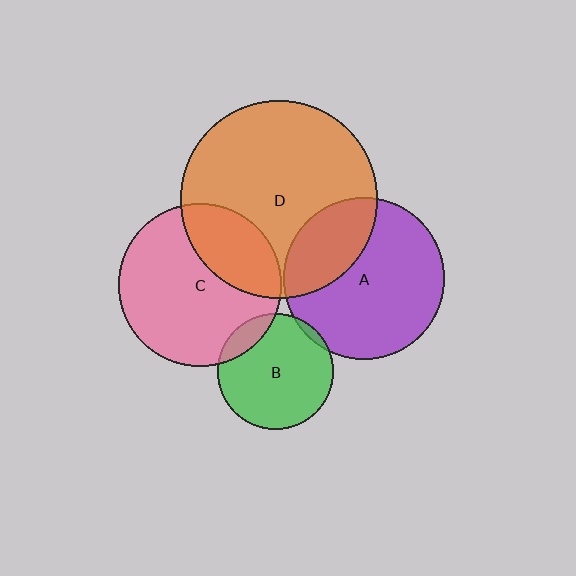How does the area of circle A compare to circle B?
Approximately 1.9 times.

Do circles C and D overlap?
Yes.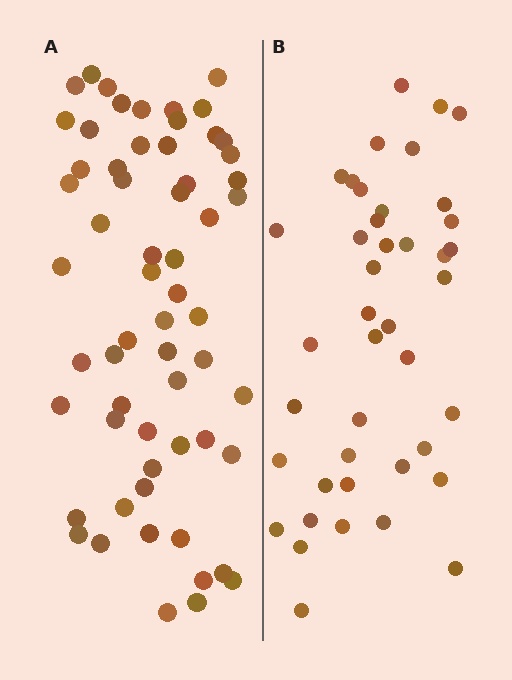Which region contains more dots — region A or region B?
Region A (the left region) has more dots.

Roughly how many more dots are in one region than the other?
Region A has approximately 20 more dots than region B.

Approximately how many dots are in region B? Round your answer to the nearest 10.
About 40 dots. (The exact count is 42, which rounds to 40.)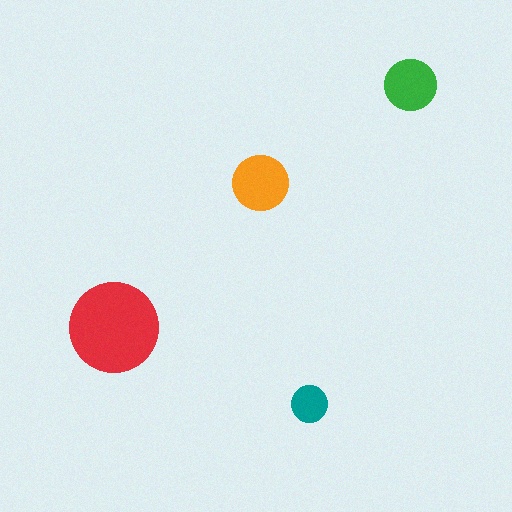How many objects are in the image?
There are 4 objects in the image.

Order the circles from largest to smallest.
the red one, the orange one, the green one, the teal one.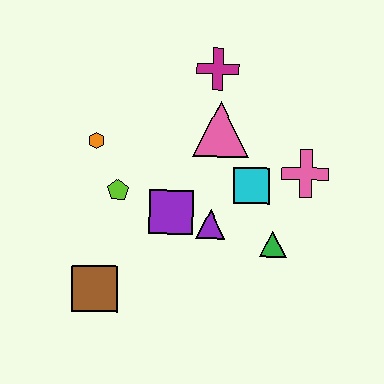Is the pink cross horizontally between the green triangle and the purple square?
No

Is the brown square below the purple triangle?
Yes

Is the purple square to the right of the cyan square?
No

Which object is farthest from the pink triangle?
The brown square is farthest from the pink triangle.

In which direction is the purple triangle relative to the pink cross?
The purple triangle is to the left of the pink cross.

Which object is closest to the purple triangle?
The purple square is closest to the purple triangle.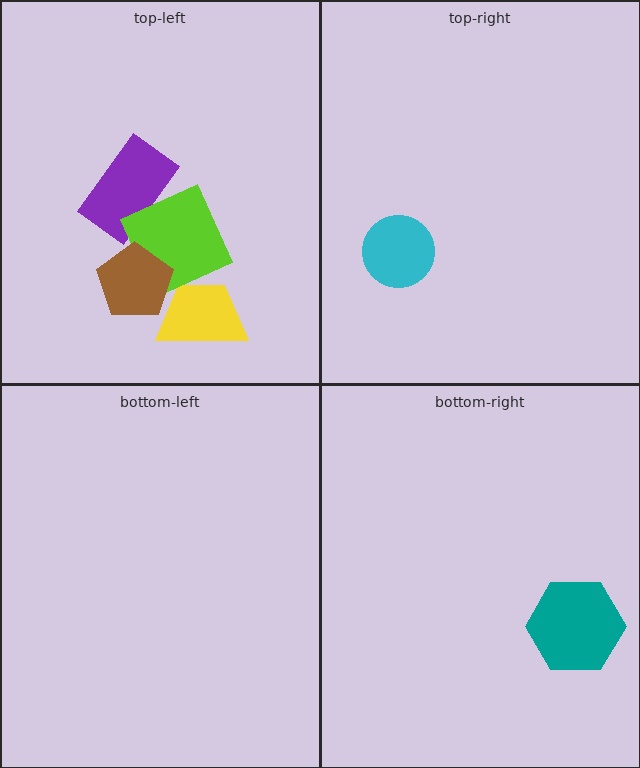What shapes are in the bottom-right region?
The teal hexagon.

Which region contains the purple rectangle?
The top-left region.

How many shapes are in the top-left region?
4.